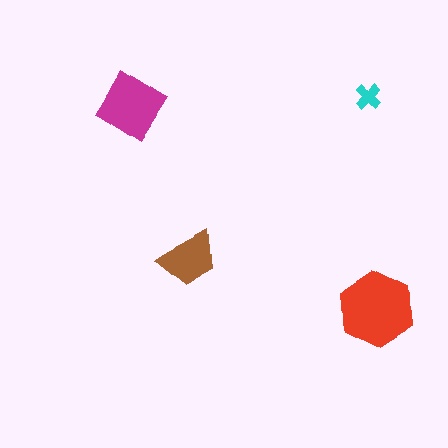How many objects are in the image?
There are 4 objects in the image.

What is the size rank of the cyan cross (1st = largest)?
4th.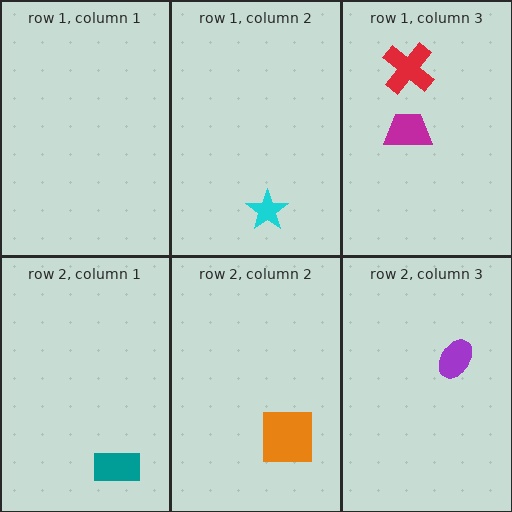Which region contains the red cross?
The row 1, column 3 region.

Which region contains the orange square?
The row 2, column 2 region.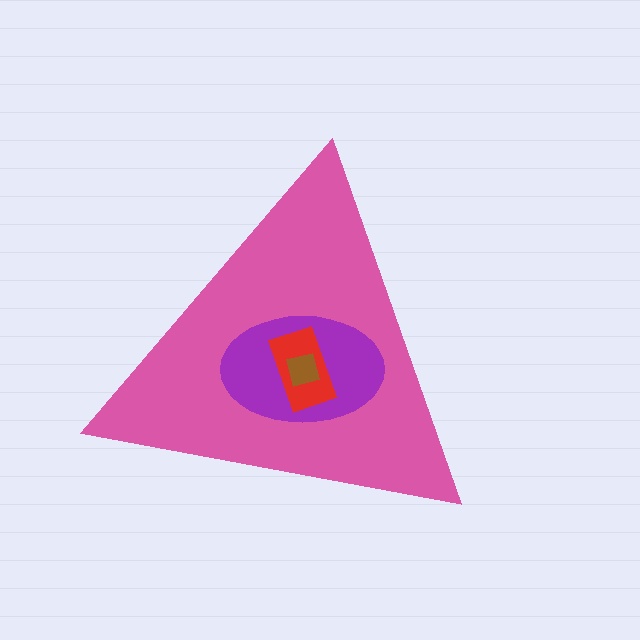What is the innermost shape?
The brown square.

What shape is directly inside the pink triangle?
The purple ellipse.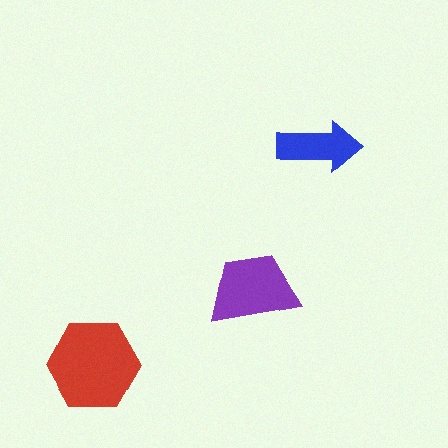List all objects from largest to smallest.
The red hexagon, the purple trapezoid, the blue arrow.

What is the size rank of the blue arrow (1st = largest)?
3rd.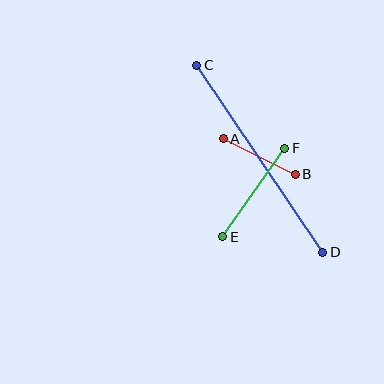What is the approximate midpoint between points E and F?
The midpoint is at approximately (254, 192) pixels.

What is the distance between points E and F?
The distance is approximately 108 pixels.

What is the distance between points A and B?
The distance is approximately 80 pixels.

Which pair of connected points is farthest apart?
Points C and D are farthest apart.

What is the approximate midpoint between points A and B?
The midpoint is at approximately (259, 157) pixels.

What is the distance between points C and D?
The distance is approximately 225 pixels.